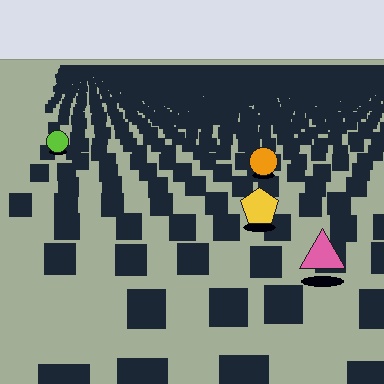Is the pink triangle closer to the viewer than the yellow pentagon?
Yes. The pink triangle is closer — you can tell from the texture gradient: the ground texture is coarser near it.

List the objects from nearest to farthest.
From nearest to farthest: the pink triangle, the yellow pentagon, the orange circle, the lime circle.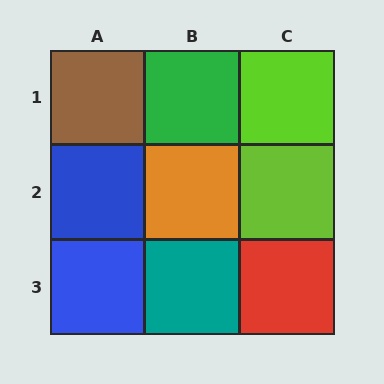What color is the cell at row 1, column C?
Lime.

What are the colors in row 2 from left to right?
Blue, orange, lime.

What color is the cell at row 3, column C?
Red.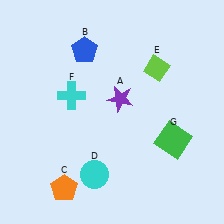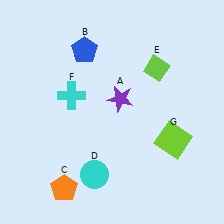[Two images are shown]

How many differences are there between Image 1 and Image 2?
There is 1 difference between the two images.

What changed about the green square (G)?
In Image 1, G is green. In Image 2, it changed to lime.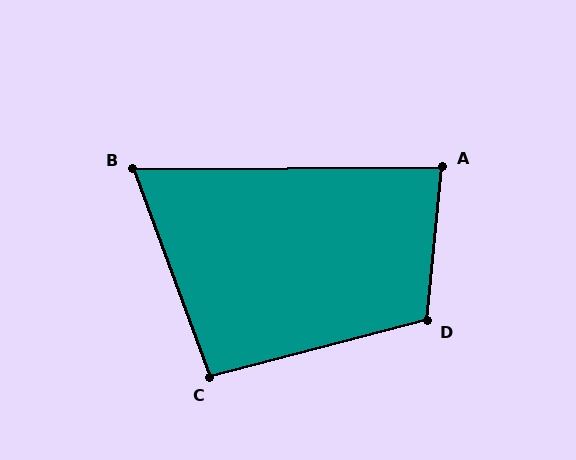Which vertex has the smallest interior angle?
B, at approximately 70 degrees.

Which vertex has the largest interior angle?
D, at approximately 110 degrees.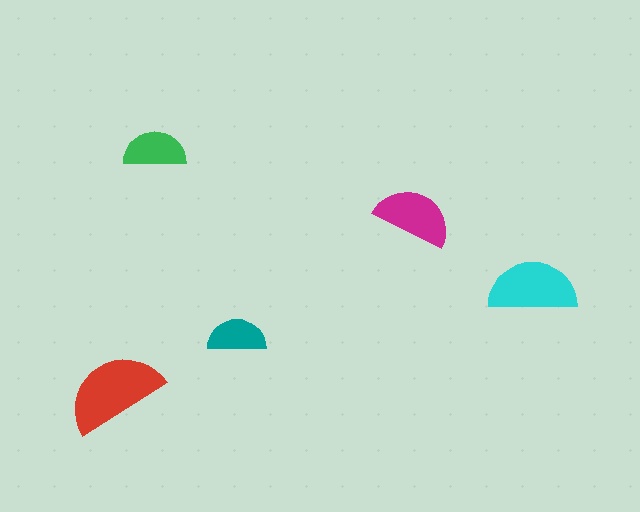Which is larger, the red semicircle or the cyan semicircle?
The red one.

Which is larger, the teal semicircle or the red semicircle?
The red one.